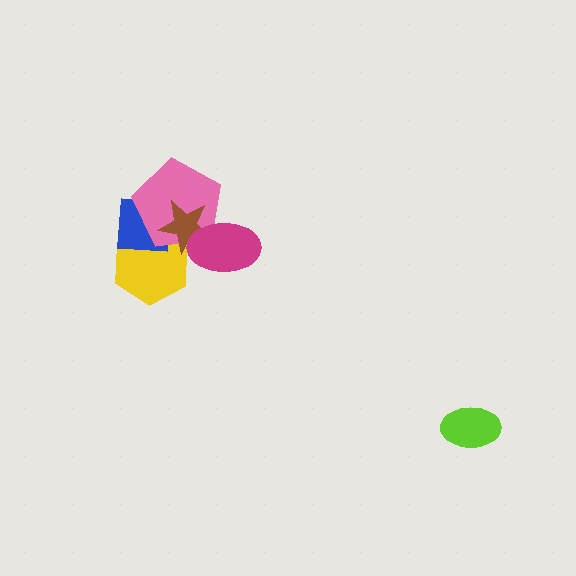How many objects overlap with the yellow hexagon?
3 objects overlap with the yellow hexagon.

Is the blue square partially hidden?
Yes, it is partially covered by another shape.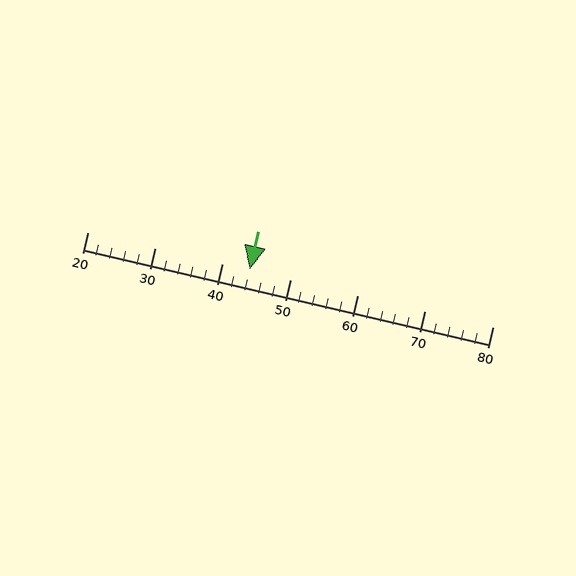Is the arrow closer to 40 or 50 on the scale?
The arrow is closer to 40.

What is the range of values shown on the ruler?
The ruler shows values from 20 to 80.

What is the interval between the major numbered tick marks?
The major tick marks are spaced 10 units apart.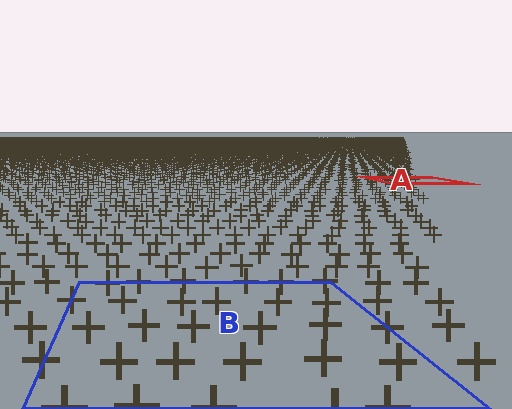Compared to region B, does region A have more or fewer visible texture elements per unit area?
Region A has more texture elements per unit area — they are packed more densely because it is farther away.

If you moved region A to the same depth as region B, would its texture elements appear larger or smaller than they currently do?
They would appear larger. At a closer depth, the same texture elements are projected at a bigger on-screen size.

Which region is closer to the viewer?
Region B is closer. The texture elements there are larger and more spread out.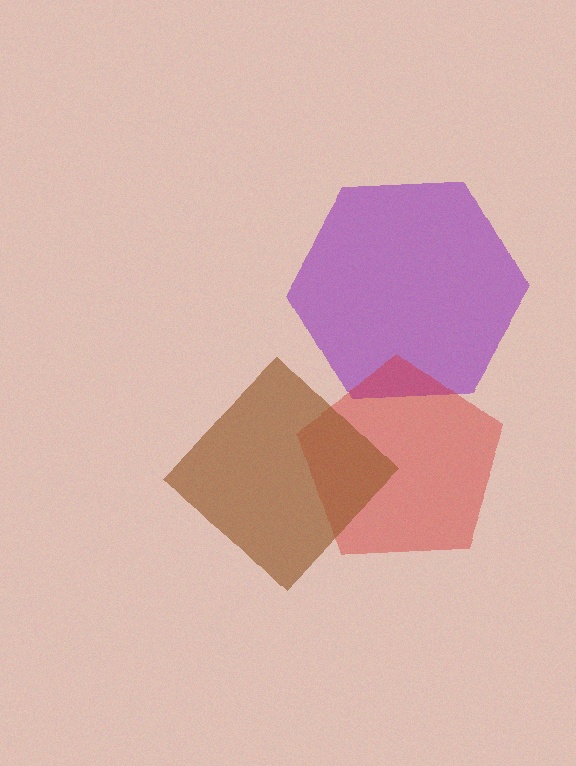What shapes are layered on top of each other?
The layered shapes are: a purple hexagon, a red pentagon, a brown diamond.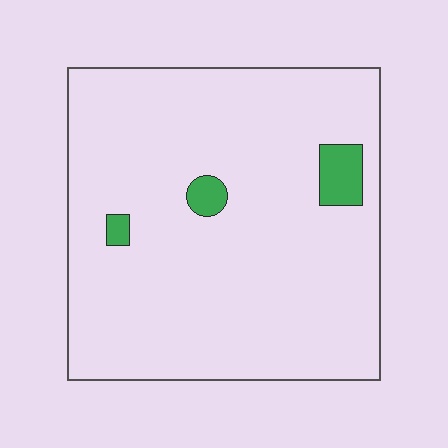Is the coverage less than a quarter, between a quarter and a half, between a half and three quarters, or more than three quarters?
Less than a quarter.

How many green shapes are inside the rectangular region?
3.